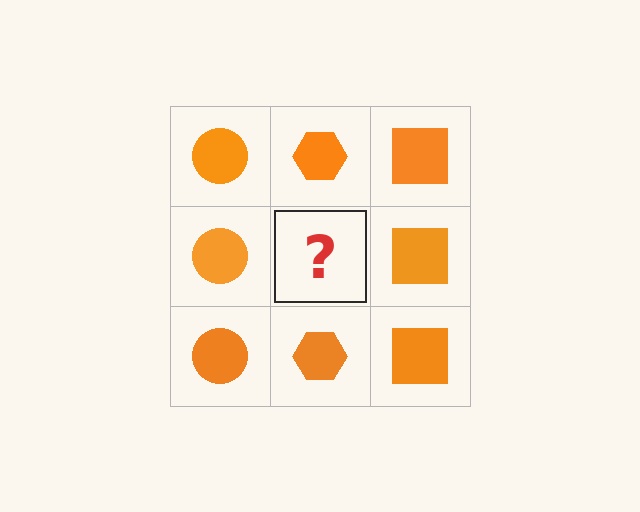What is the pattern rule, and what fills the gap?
The rule is that each column has a consistent shape. The gap should be filled with an orange hexagon.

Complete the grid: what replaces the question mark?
The question mark should be replaced with an orange hexagon.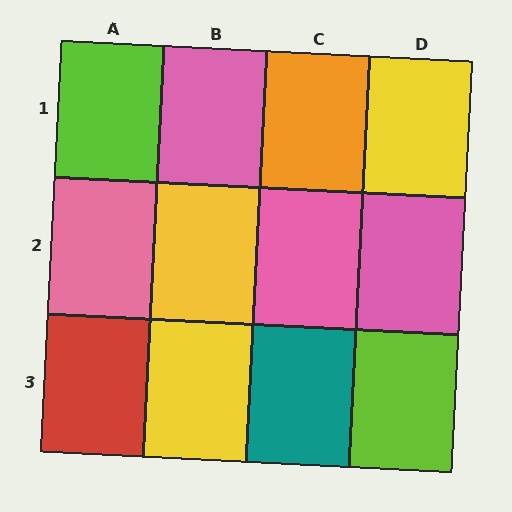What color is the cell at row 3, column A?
Red.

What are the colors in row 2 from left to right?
Pink, yellow, pink, pink.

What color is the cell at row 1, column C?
Orange.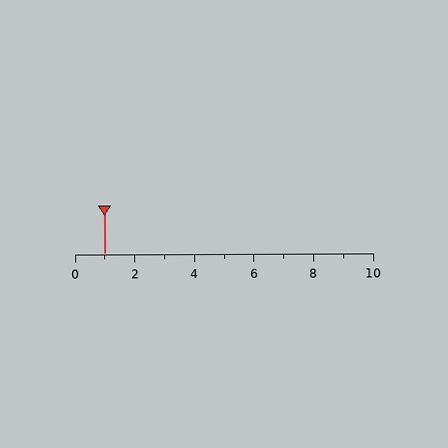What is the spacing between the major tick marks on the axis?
The major ticks are spaced 2 apart.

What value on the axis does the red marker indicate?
The marker indicates approximately 1.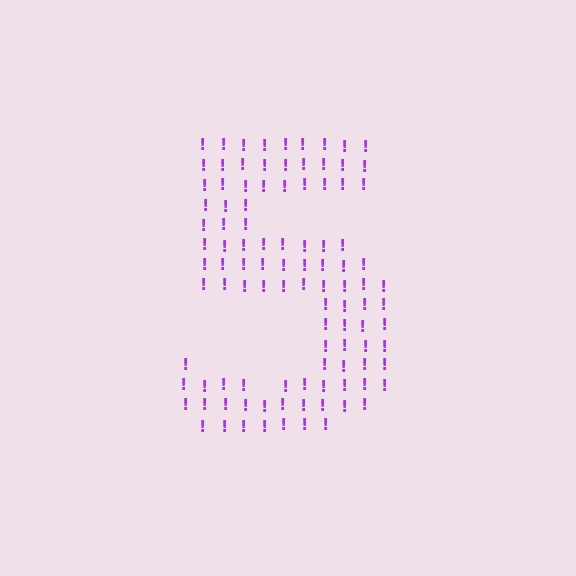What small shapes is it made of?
It is made of small exclamation marks.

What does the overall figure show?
The overall figure shows the digit 5.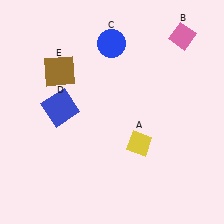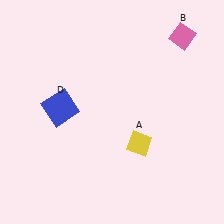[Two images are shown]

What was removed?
The blue circle (C), the brown square (E) were removed in Image 2.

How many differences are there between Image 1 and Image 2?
There are 2 differences between the two images.